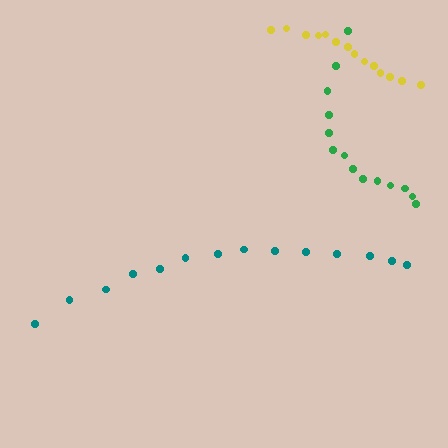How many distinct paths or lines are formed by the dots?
There are 3 distinct paths.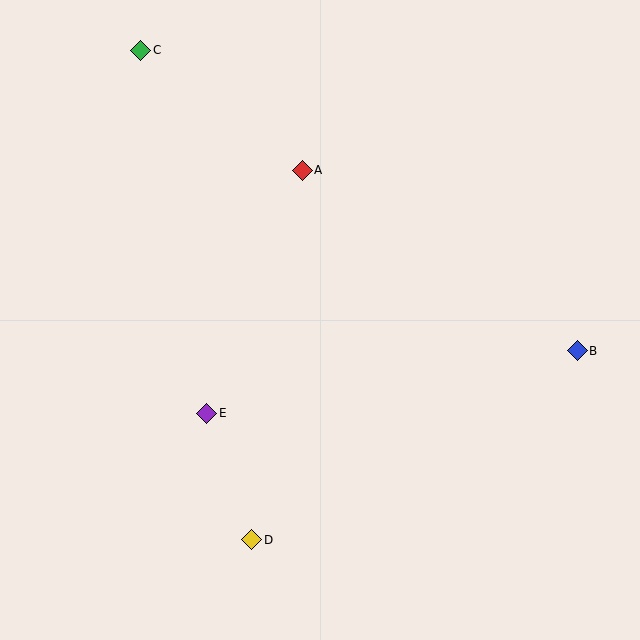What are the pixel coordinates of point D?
Point D is at (252, 540).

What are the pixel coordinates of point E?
Point E is at (207, 413).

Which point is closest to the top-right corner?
Point B is closest to the top-right corner.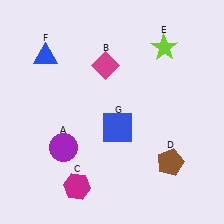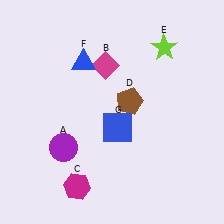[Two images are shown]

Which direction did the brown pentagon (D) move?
The brown pentagon (D) moved up.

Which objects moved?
The objects that moved are: the brown pentagon (D), the blue triangle (F).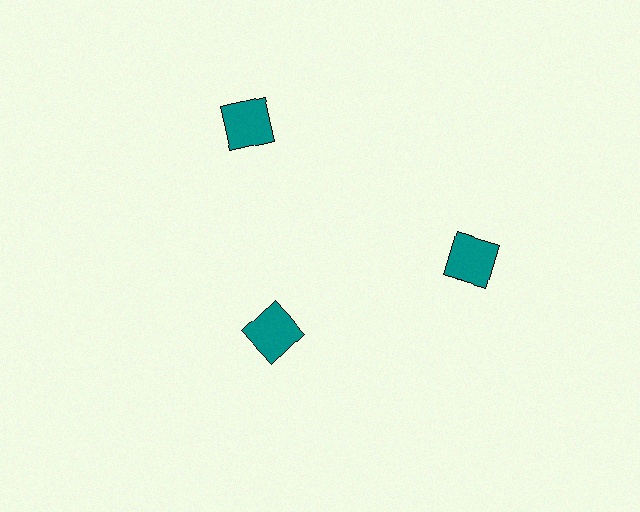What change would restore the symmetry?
The symmetry would be restored by moving it outward, back onto the ring so that all 3 squares sit at equal angles and equal distance from the center.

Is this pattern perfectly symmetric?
No. The 3 teal squares are arranged in a ring, but one element near the 7 o'clock position is pulled inward toward the center, breaking the 3-fold rotational symmetry.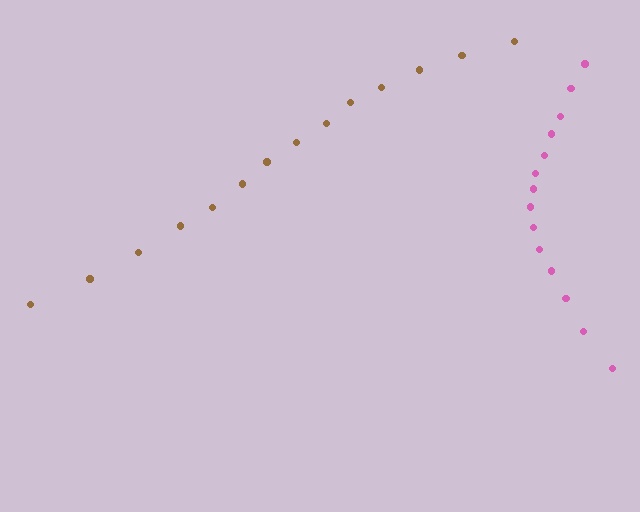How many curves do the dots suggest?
There are 2 distinct paths.